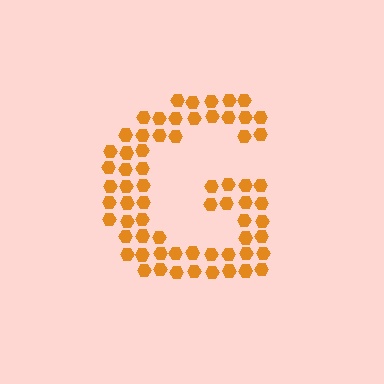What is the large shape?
The large shape is the letter G.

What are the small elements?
The small elements are hexagons.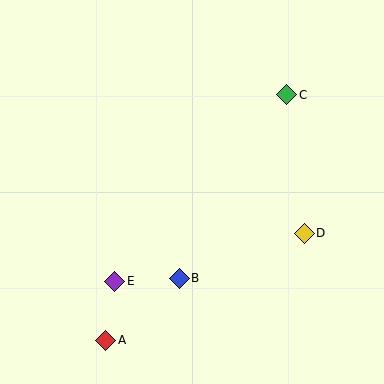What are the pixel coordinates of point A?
Point A is at (106, 340).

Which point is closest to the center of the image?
Point B at (179, 278) is closest to the center.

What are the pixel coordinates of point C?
Point C is at (287, 95).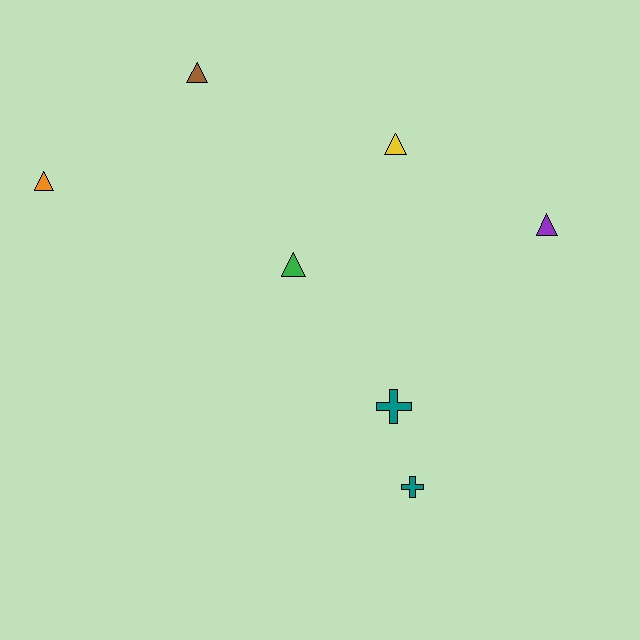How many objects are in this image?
There are 7 objects.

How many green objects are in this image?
There is 1 green object.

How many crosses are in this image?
There are 2 crosses.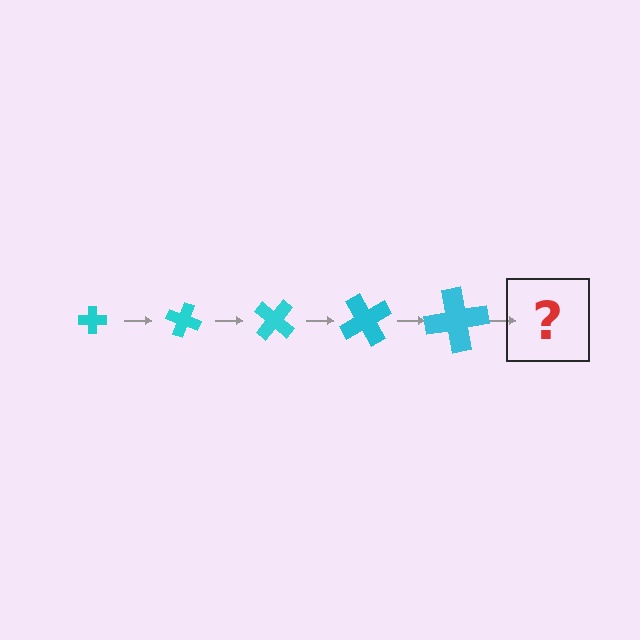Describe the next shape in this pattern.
It should be a cross, larger than the previous one and rotated 100 degrees from the start.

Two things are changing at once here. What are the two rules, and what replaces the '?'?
The two rules are that the cross grows larger each step and it rotates 20 degrees each step. The '?' should be a cross, larger than the previous one and rotated 100 degrees from the start.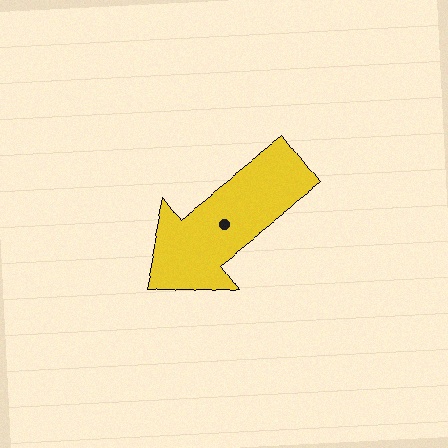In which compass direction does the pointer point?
Southwest.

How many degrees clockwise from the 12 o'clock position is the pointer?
Approximately 232 degrees.